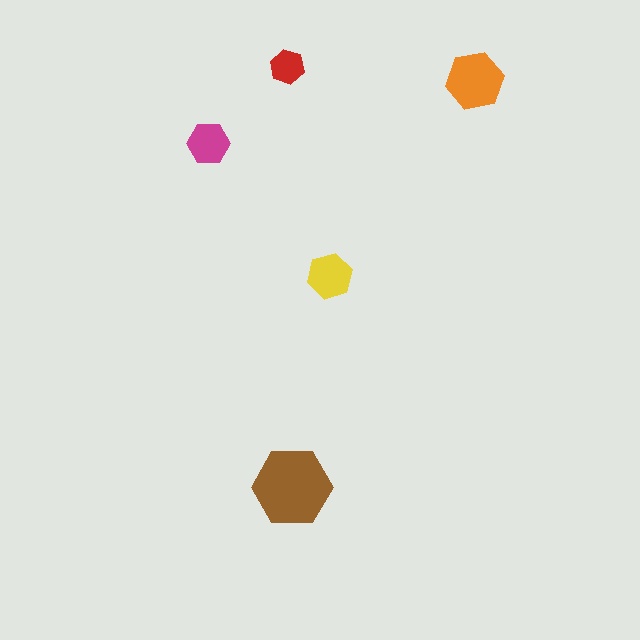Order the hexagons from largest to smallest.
the brown one, the orange one, the yellow one, the magenta one, the red one.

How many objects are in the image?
There are 5 objects in the image.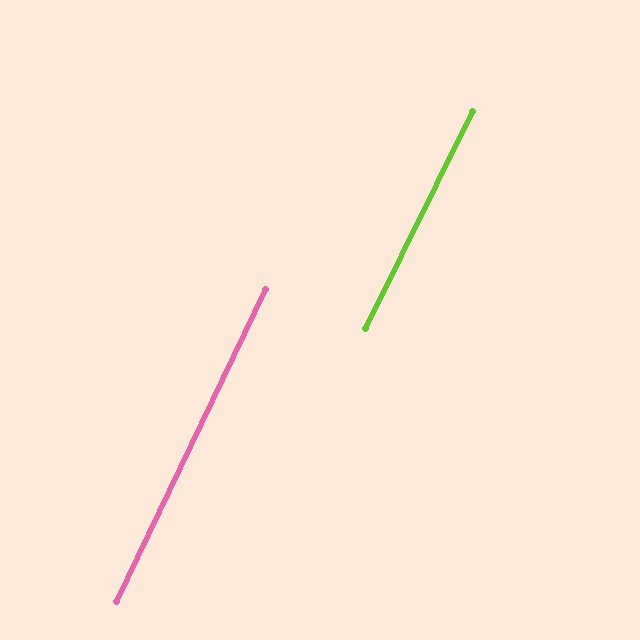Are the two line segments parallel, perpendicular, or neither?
Parallel — their directions differ by only 0.7°.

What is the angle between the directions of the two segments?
Approximately 1 degree.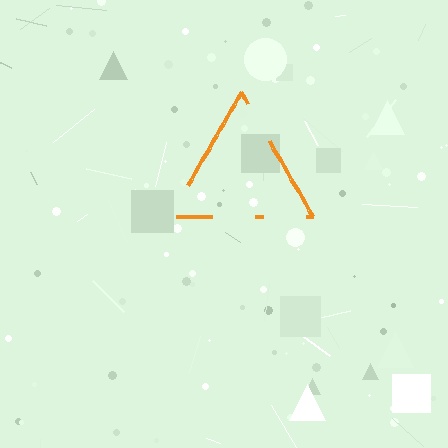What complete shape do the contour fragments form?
The contour fragments form a triangle.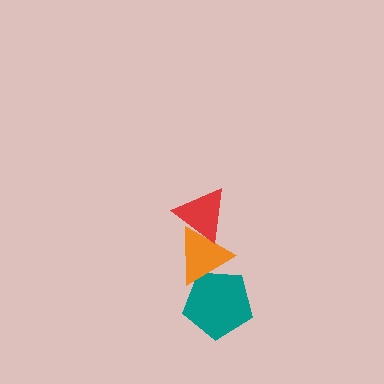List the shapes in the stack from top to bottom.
From top to bottom: the red triangle, the orange triangle, the teal pentagon.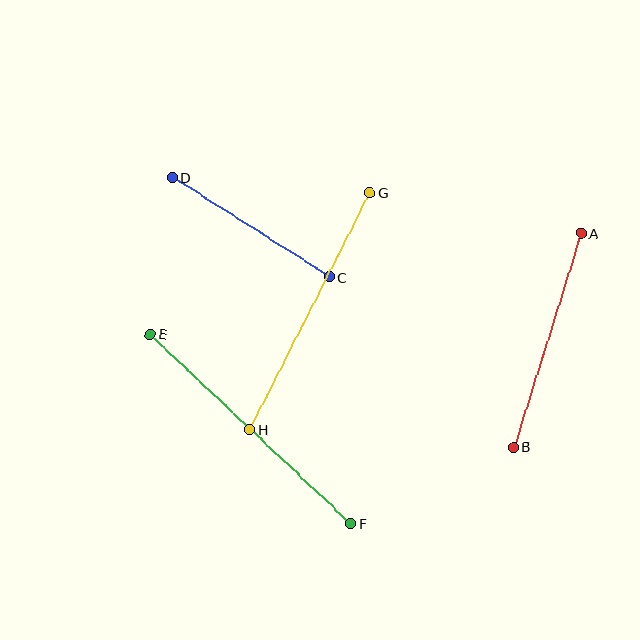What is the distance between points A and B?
The distance is approximately 224 pixels.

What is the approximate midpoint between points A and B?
The midpoint is at approximately (547, 340) pixels.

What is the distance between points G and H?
The distance is approximately 266 pixels.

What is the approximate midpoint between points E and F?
The midpoint is at approximately (251, 429) pixels.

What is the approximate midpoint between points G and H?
The midpoint is at approximately (309, 311) pixels.